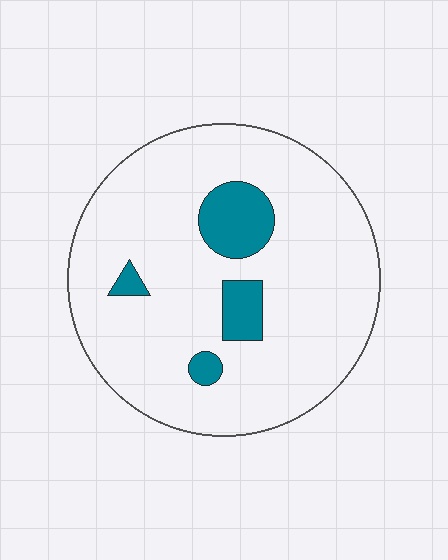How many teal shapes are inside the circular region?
4.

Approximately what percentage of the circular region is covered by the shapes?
Approximately 10%.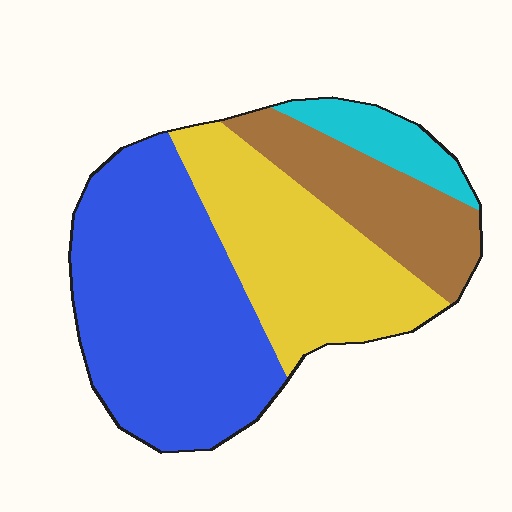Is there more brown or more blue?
Blue.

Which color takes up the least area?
Cyan, at roughly 10%.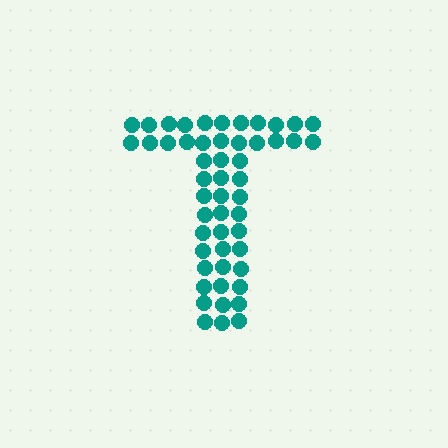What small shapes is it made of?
It is made of small circles.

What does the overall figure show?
The overall figure shows the letter T.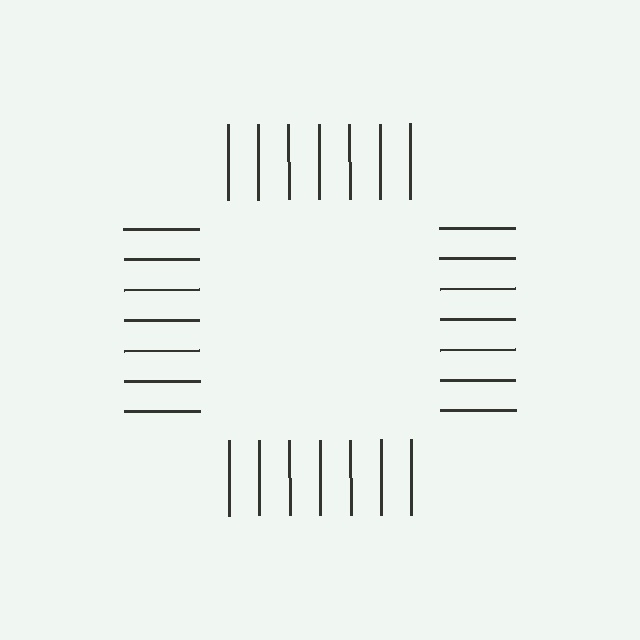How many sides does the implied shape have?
4 sides — the line-ends trace a square.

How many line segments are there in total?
28 — 7 along each of the 4 edges.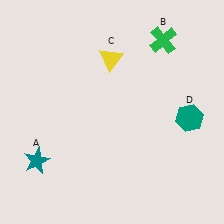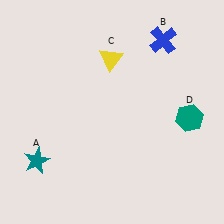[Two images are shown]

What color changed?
The cross (B) changed from green in Image 1 to blue in Image 2.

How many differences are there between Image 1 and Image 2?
There is 1 difference between the two images.